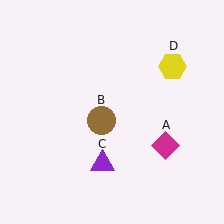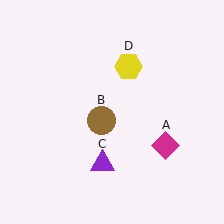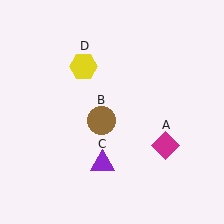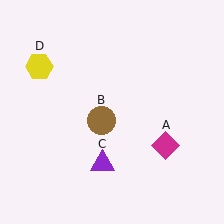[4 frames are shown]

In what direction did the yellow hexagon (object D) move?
The yellow hexagon (object D) moved left.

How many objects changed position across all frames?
1 object changed position: yellow hexagon (object D).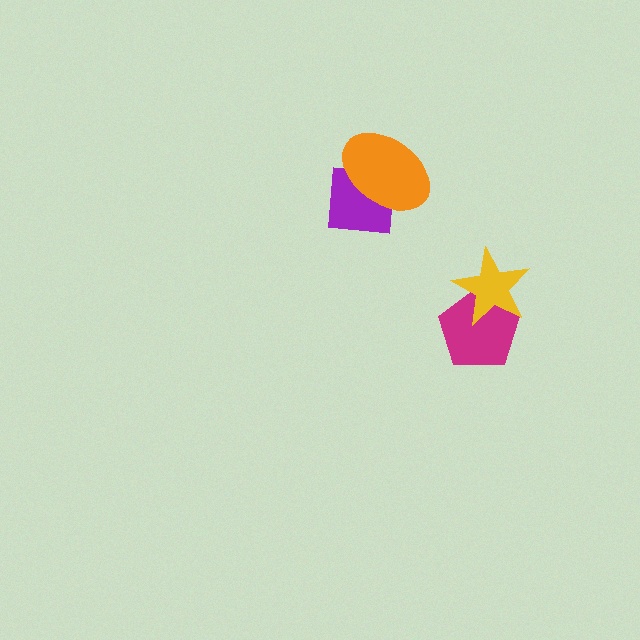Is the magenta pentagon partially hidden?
Yes, it is partially covered by another shape.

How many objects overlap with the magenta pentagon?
1 object overlaps with the magenta pentagon.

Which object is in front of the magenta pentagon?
The yellow star is in front of the magenta pentagon.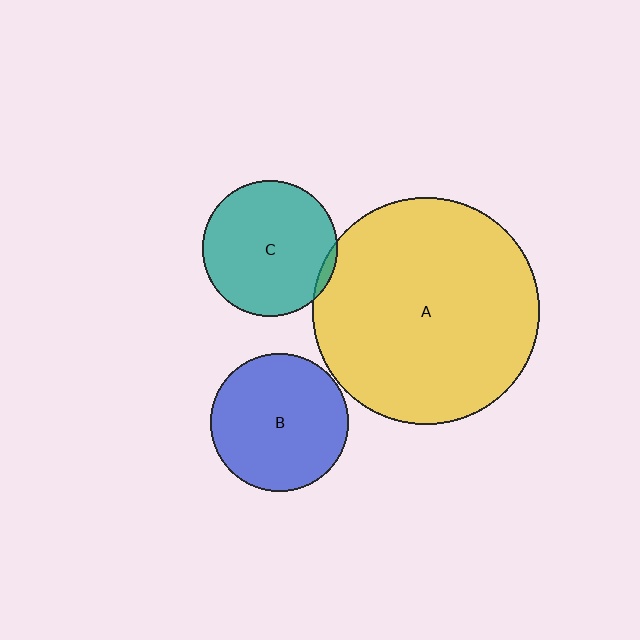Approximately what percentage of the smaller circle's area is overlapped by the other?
Approximately 5%.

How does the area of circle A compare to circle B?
Approximately 2.7 times.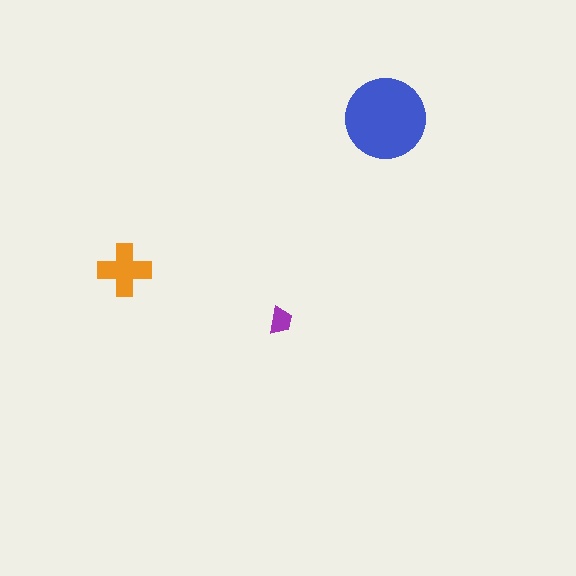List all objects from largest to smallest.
The blue circle, the orange cross, the purple trapezoid.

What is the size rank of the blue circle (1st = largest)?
1st.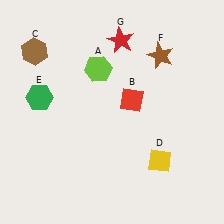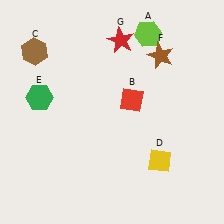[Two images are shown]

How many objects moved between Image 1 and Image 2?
1 object moved between the two images.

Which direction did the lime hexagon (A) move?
The lime hexagon (A) moved right.